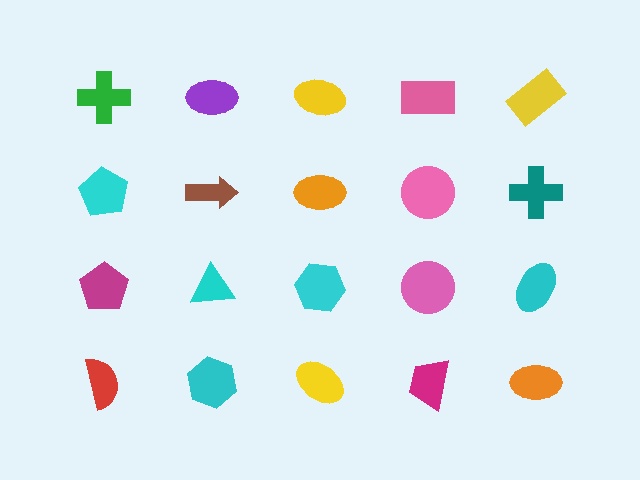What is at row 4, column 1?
A red semicircle.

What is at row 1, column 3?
A yellow ellipse.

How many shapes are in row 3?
5 shapes.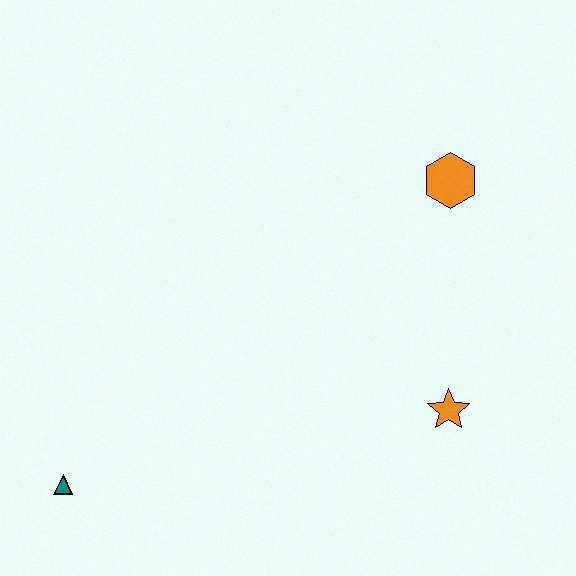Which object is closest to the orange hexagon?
The orange star is closest to the orange hexagon.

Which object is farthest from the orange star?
The teal triangle is farthest from the orange star.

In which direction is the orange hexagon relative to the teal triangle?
The orange hexagon is to the right of the teal triangle.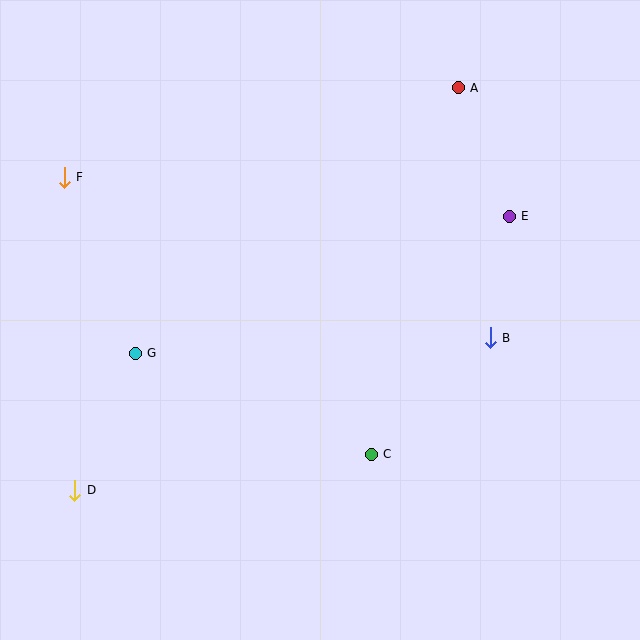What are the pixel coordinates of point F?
Point F is at (64, 177).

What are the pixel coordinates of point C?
Point C is at (371, 454).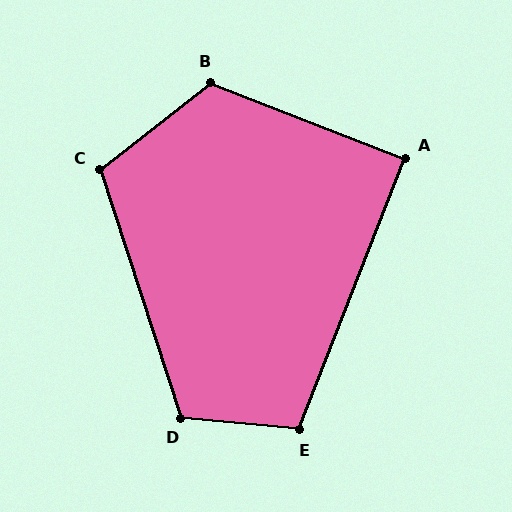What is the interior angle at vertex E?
Approximately 106 degrees (obtuse).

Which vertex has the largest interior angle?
B, at approximately 121 degrees.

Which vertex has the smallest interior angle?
A, at approximately 90 degrees.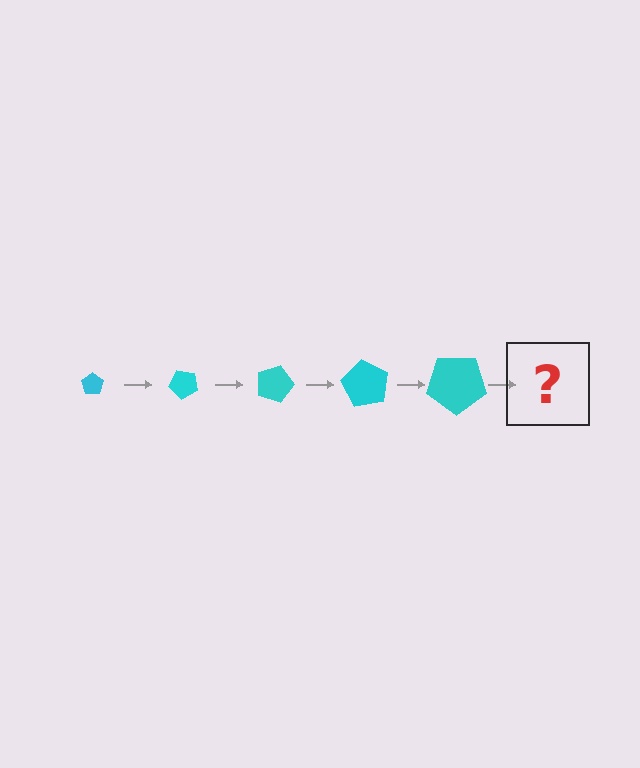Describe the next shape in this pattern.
It should be a pentagon, larger than the previous one and rotated 225 degrees from the start.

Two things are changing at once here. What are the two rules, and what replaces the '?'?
The two rules are that the pentagon grows larger each step and it rotates 45 degrees each step. The '?' should be a pentagon, larger than the previous one and rotated 225 degrees from the start.